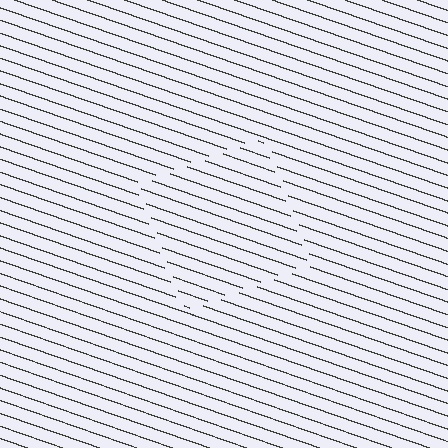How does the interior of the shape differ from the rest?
The interior of the shape contains the same grating, shifted by half a period — the contour is defined by the phase discontinuity where line-ends from the inner and outer gratings abut.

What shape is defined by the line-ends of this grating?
An illusory square. The interior of the shape contains the same grating, shifted by half a period — the contour is defined by the phase discontinuity where line-ends from the inner and outer gratings abut.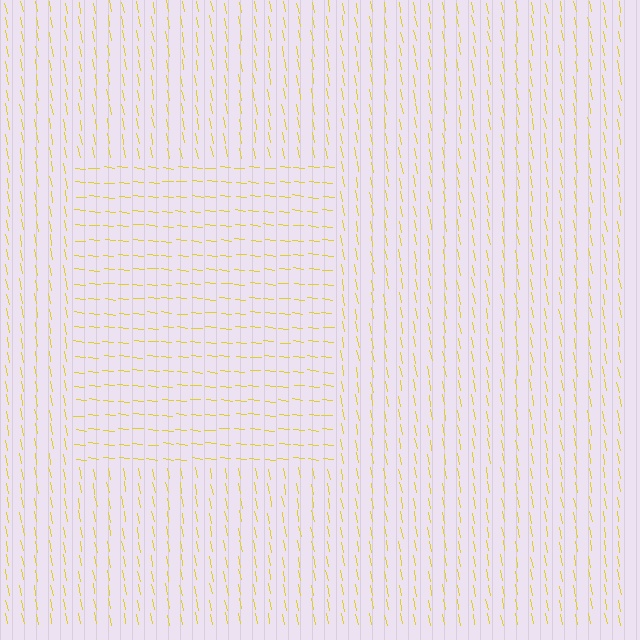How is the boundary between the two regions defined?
The boundary is defined purely by a change in line orientation (approximately 73 degrees difference). All lines are the same color and thickness.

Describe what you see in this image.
The image is filled with small yellow line segments. A rectangle region in the image has lines oriented differently from the surrounding lines, creating a visible texture boundary.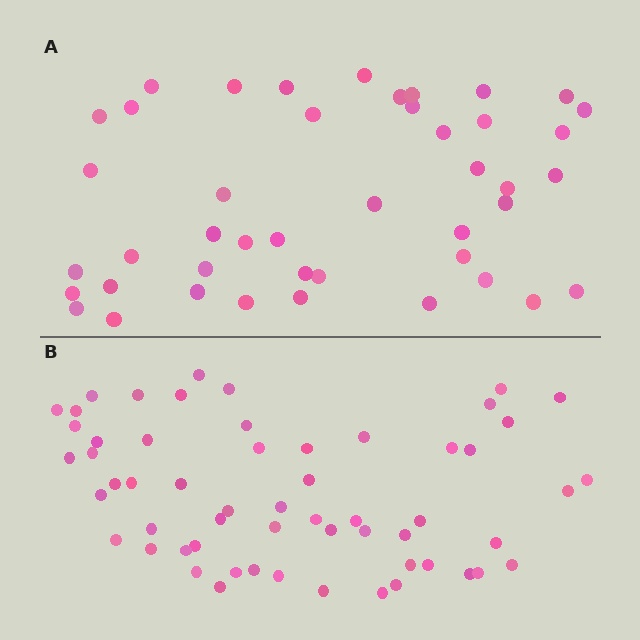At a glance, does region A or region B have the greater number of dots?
Region B (the bottom region) has more dots.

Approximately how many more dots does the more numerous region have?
Region B has approximately 15 more dots than region A.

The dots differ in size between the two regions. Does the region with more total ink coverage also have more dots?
No. Region A has more total ink coverage because its dots are larger, but region B actually contains more individual dots. Total area can be misleading — the number of items is what matters here.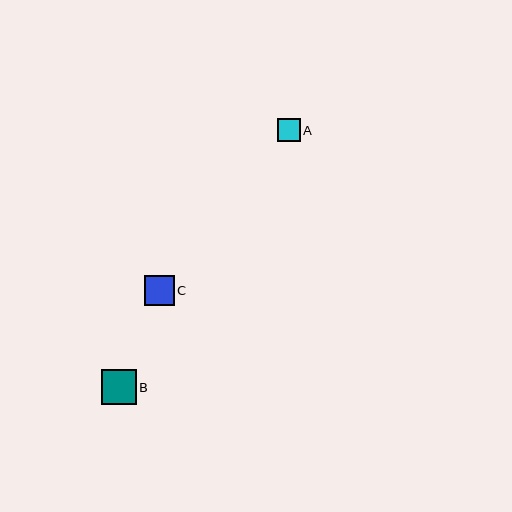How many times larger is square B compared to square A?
Square B is approximately 1.5 times the size of square A.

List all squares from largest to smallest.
From largest to smallest: B, C, A.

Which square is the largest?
Square B is the largest with a size of approximately 35 pixels.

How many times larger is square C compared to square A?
Square C is approximately 1.3 times the size of square A.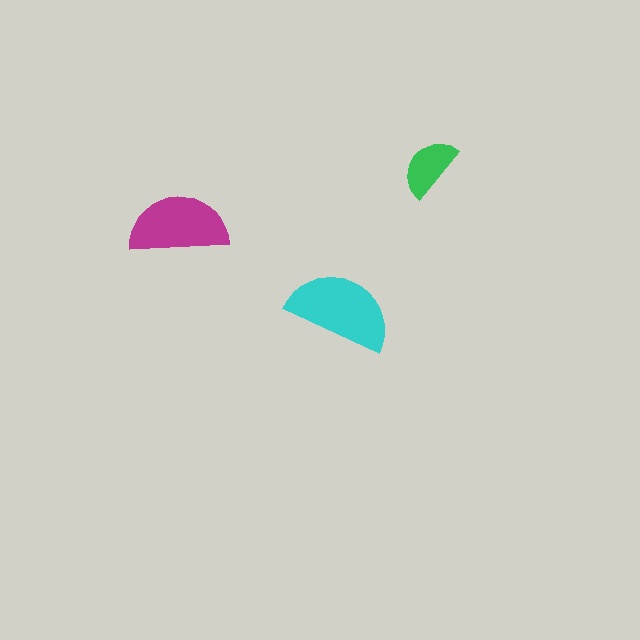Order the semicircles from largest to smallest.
the cyan one, the magenta one, the green one.